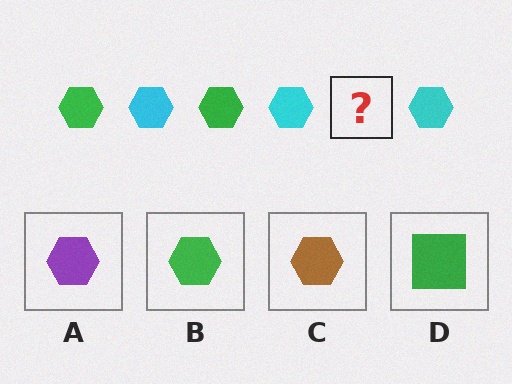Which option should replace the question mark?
Option B.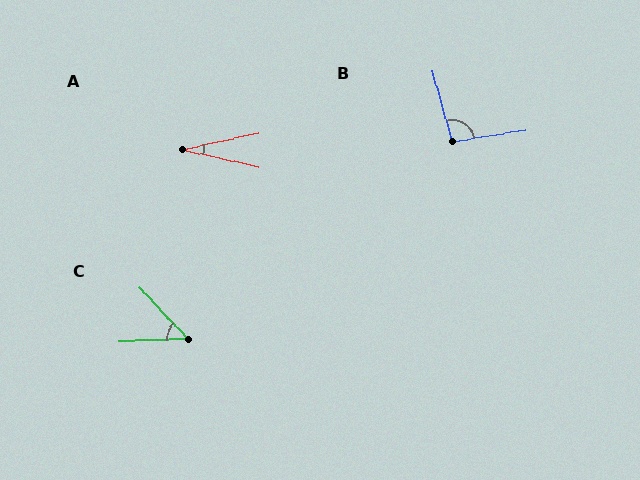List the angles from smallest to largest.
A (26°), C (49°), B (97°).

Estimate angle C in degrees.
Approximately 49 degrees.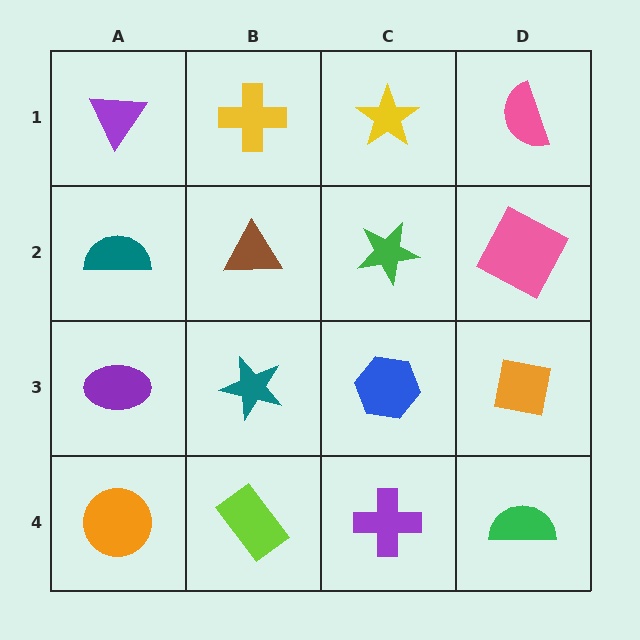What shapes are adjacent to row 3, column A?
A teal semicircle (row 2, column A), an orange circle (row 4, column A), a teal star (row 3, column B).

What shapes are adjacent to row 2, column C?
A yellow star (row 1, column C), a blue hexagon (row 3, column C), a brown triangle (row 2, column B), a pink square (row 2, column D).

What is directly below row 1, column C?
A green star.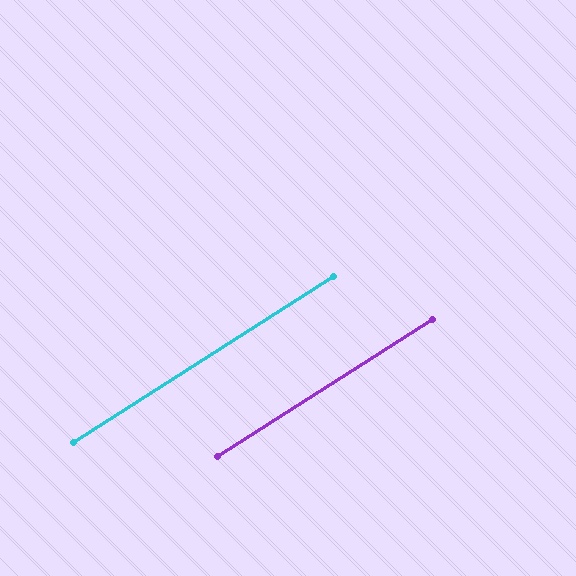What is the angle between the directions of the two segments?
Approximately 0 degrees.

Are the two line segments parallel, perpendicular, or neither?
Parallel — their directions differ by only 0.1°.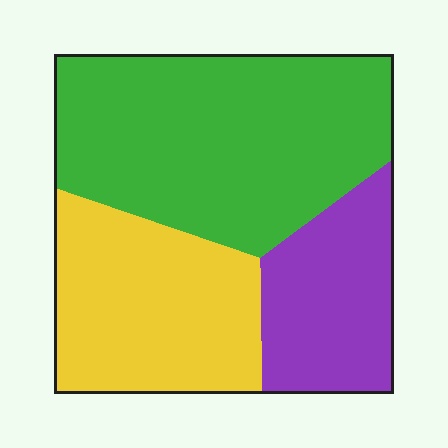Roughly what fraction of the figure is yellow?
Yellow takes up between a sixth and a third of the figure.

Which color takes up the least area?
Purple, at roughly 20%.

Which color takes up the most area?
Green, at roughly 50%.